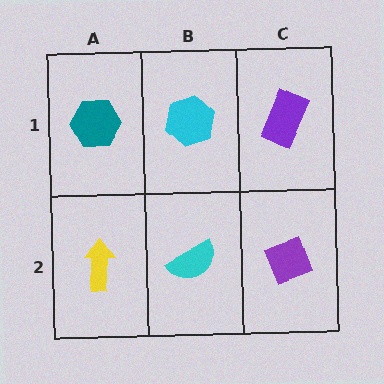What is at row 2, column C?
A purple diamond.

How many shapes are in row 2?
3 shapes.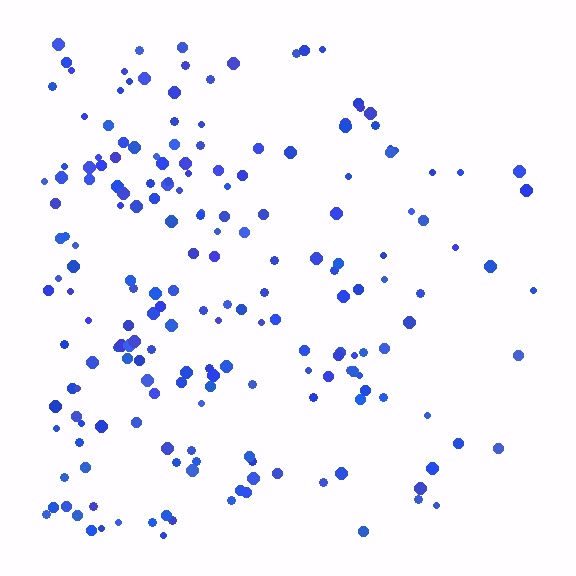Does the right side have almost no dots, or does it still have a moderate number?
Still a moderate number, just noticeably fewer than the left.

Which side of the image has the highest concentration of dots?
The left.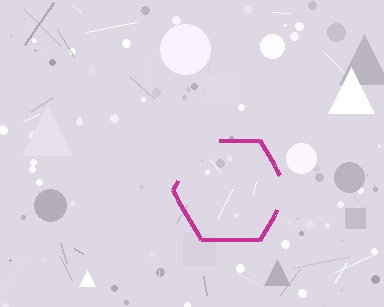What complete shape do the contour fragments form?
The contour fragments form a hexagon.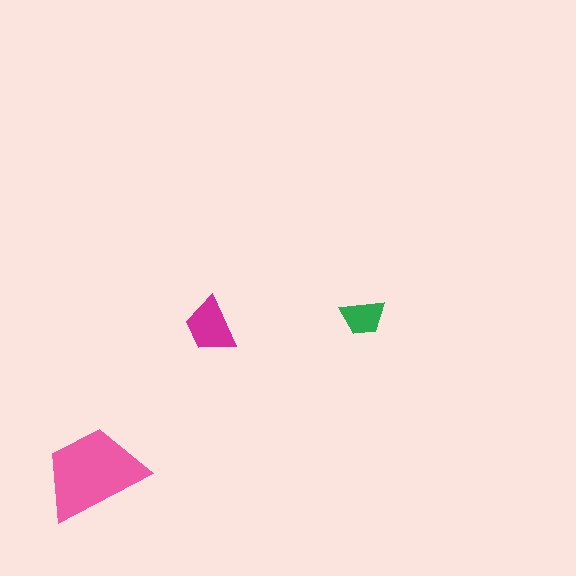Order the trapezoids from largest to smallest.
the pink one, the magenta one, the green one.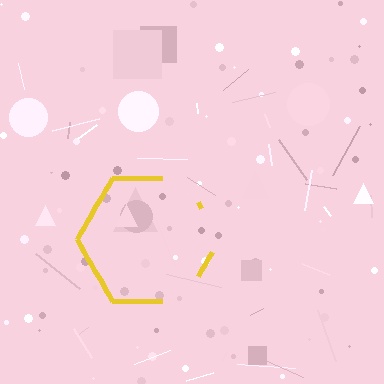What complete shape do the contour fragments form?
The contour fragments form a hexagon.